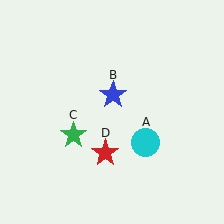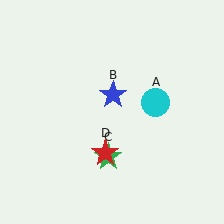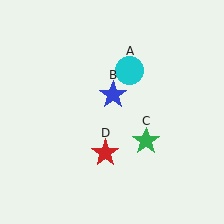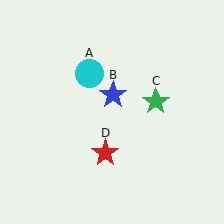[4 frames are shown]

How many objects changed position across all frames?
2 objects changed position: cyan circle (object A), green star (object C).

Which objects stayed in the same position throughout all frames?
Blue star (object B) and red star (object D) remained stationary.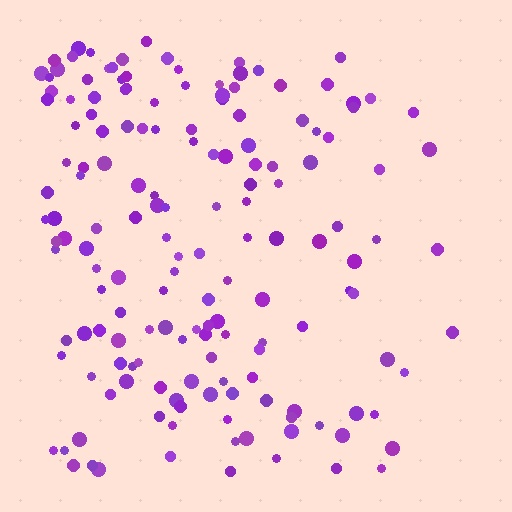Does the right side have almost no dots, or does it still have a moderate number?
Still a moderate number, just noticeably fewer than the left.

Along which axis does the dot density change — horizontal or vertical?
Horizontal.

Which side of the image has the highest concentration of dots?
The left.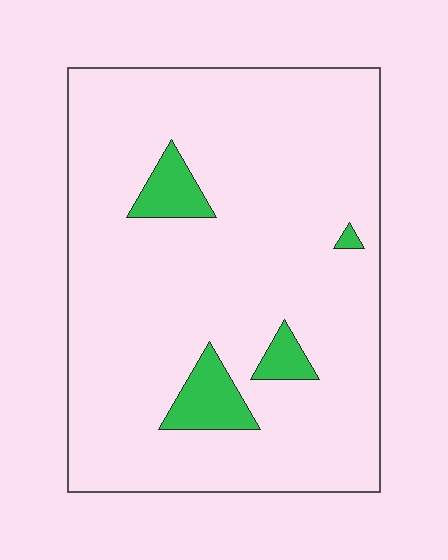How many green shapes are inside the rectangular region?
4.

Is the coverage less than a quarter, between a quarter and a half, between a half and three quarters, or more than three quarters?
Less than a quarter.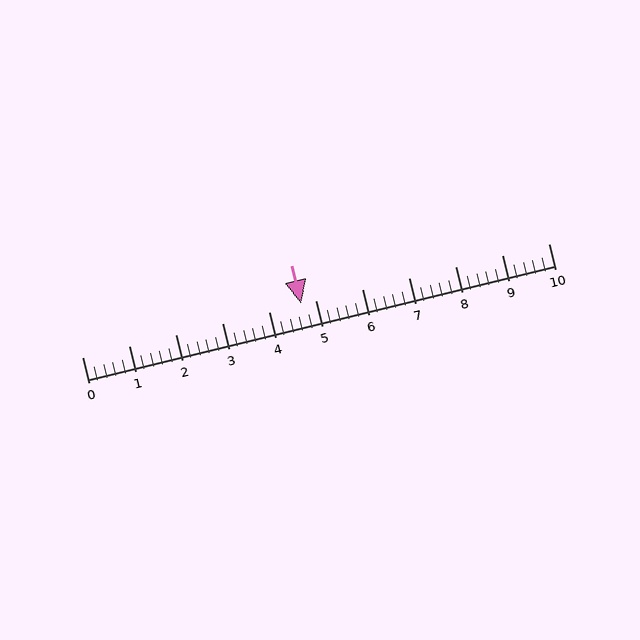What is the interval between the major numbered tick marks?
The major tick marks are spaced 1 units apart.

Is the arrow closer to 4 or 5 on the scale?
The arrow is closer to 5.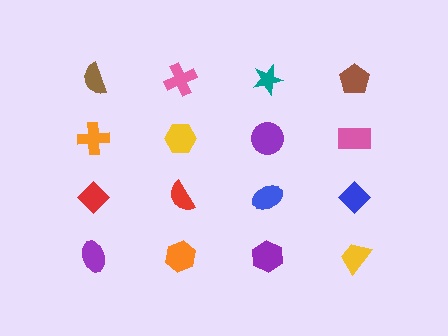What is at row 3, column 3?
A blue ellipse.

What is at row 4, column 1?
A purple ellipse.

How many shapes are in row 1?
4 shapes.